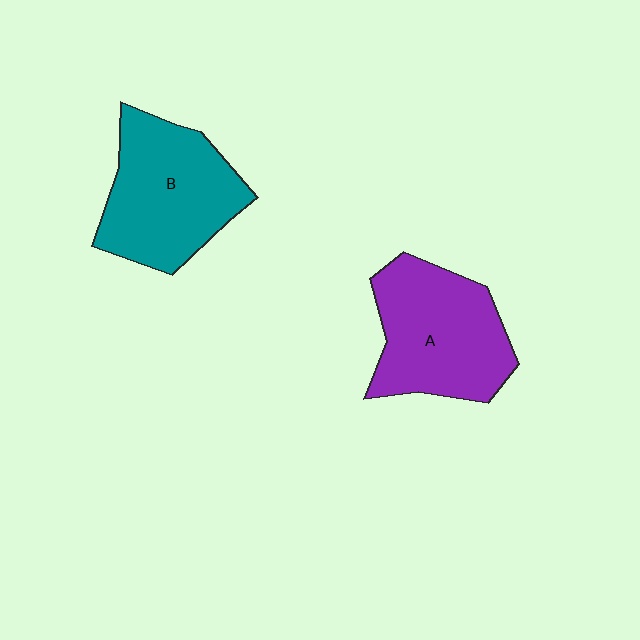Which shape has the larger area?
Shape B (teal).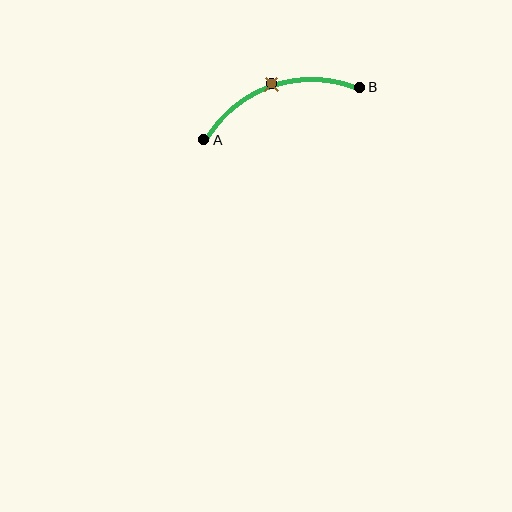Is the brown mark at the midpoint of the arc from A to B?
Yes. The brown mark lies on the arc at equal arc-length from both A and B — it is the arc midpoint.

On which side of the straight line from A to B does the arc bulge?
The arc bulges above the straight line connecting A and B.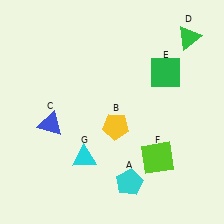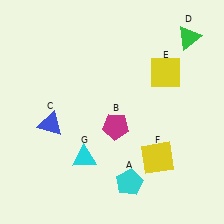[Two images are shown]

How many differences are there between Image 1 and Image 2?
There are 3 differences between the two images.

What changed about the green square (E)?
In Image 1, E is green. In Image 2, it changed to yellow.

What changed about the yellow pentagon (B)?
In Image 1, B is yellow. In Image 2, it changed to magenta.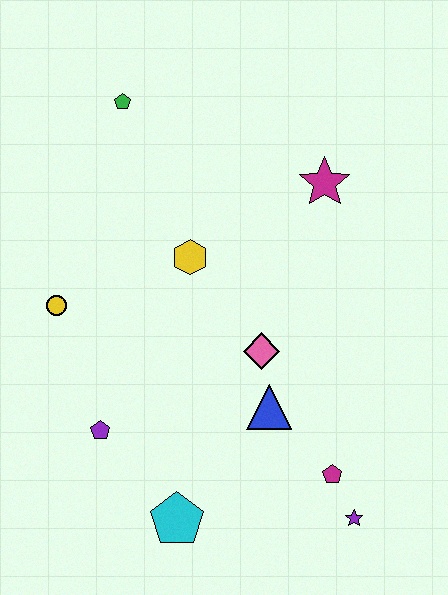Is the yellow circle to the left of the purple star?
Yes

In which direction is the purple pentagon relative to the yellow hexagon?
The purple pentagon is below the yellow hexagon.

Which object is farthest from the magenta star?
The cyan pentagon is farthest from the magenta star.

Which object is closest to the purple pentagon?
The cyan pentagon is closest to the purple pentagon.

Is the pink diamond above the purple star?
Yes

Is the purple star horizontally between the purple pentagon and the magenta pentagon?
No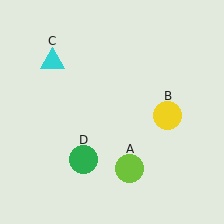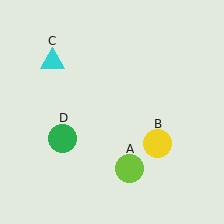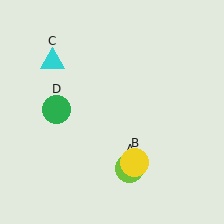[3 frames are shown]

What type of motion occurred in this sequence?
The yellow circle (object B), green circle (object D) rotated clockwise around the center of the scene.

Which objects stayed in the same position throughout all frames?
Lime circle (object A) and cyan triangle (object C) remained stationary.